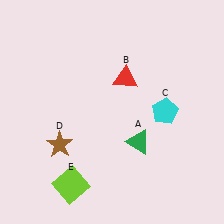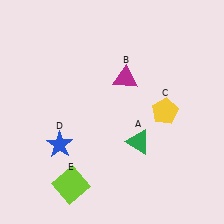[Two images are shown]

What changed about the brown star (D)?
In Image 1, D is brown. In Image 2, it changed to blue.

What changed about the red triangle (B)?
In Image 1, B is red. In Image 2, it changed to magenta.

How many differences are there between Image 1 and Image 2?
There are 3 differences between the two images.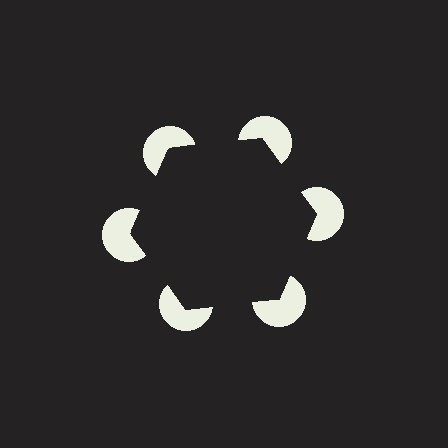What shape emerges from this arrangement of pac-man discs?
An illusory hexagon — its edges are inferred from the aligned wedge cuts in the pac-man discs, not physically drawn.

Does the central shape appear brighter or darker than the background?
It typically appears slightly darker than the background, even though no actual brightness change is drawn.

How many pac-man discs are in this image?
There are 6 — one at each vertex of the illusory hexagon.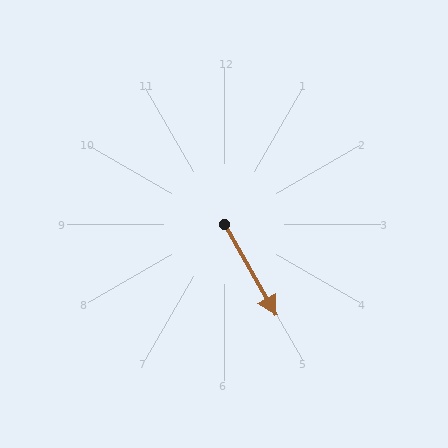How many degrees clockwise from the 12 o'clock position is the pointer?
Approximately 150 degrees.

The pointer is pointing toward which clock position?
Roughly 5 o'clock.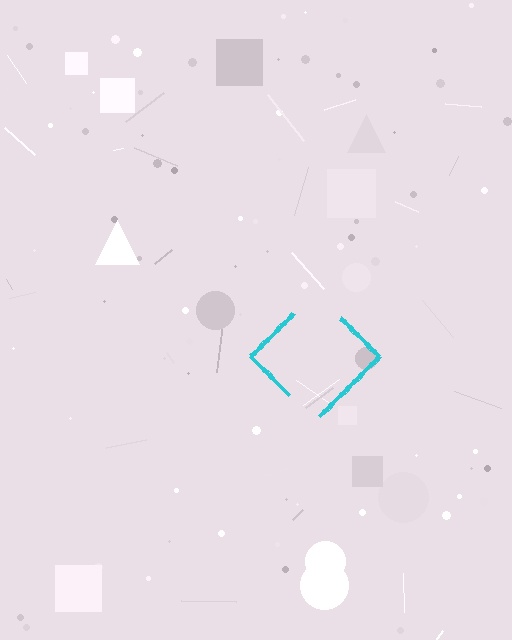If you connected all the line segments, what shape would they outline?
They would outline a diamond.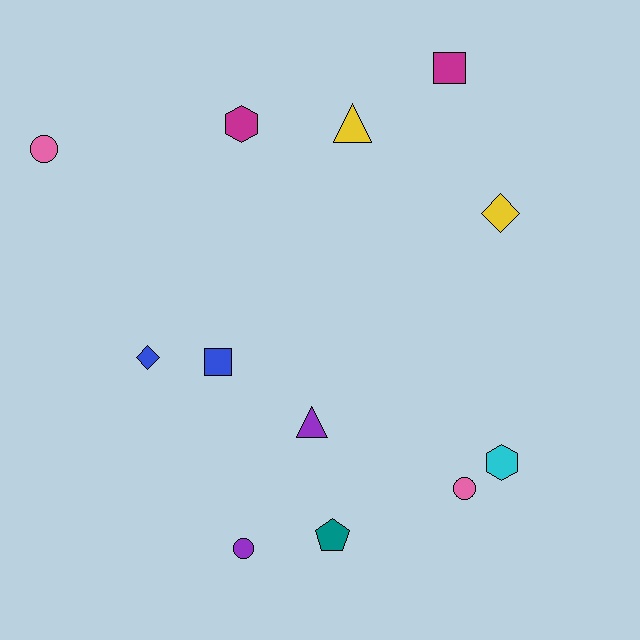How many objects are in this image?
There are 12 objects.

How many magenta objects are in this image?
There are 2 magenta objects.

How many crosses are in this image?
There are no crosses.